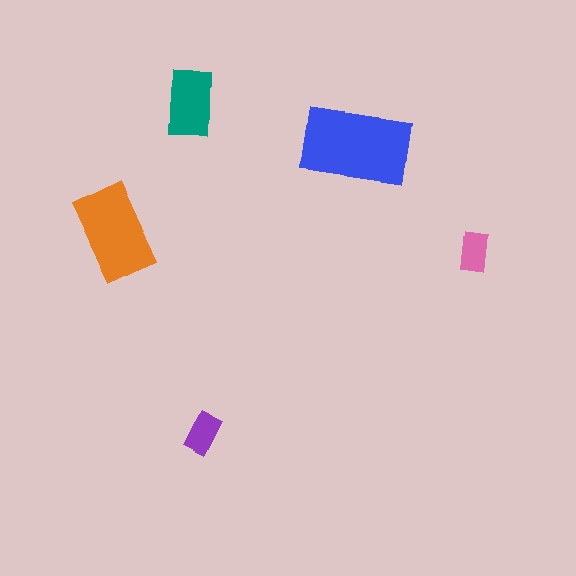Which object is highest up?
The teal rectangle is topmost.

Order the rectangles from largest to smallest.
the blue one, the orange one, the teal one, the purple one, the pink one.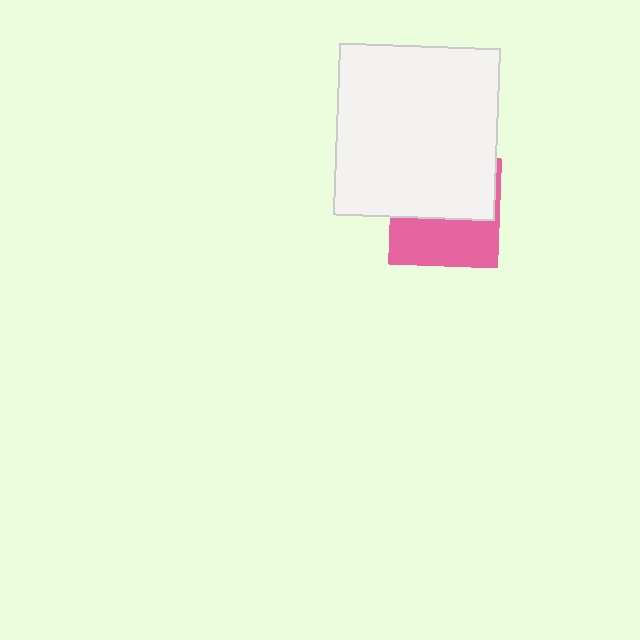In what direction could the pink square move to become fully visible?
The pink square could move down. That would shift it out from behind the white rectangle entirely.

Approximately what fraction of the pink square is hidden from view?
Roughly 56% of the pink square is hidden behind the white rectangle.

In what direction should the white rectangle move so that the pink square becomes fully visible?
The white rectangle should move up. That is the shortest direction to clear the overlap and leave the pink square fully visible.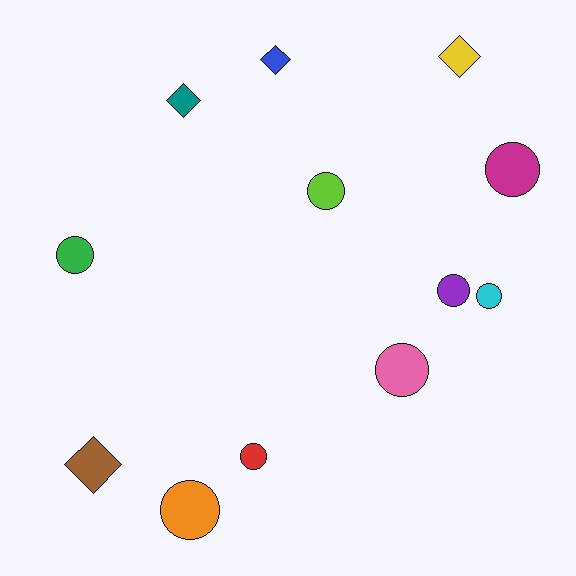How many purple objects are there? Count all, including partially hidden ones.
There is 1 purple object.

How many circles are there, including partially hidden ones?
There are 8 circles.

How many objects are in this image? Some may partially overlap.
There are 12 objects.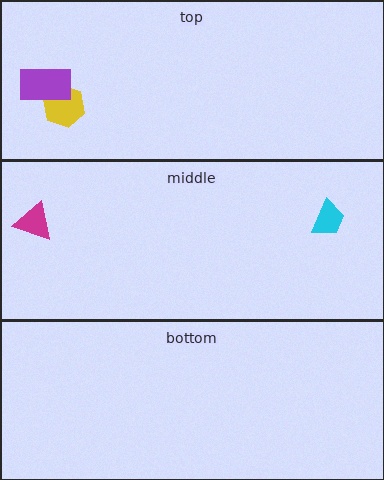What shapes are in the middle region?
The cyan trapezoid, the magenta triangle.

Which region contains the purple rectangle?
The top region.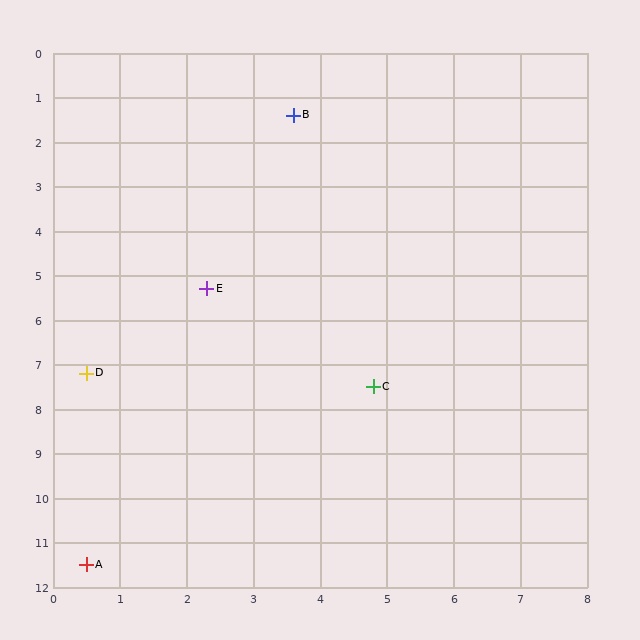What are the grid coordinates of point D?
Point D is at approximately (0.5, 7.2).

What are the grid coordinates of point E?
Point E is at approximately (2.3, 5.3).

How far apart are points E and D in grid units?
Points E and D are about 2.6 grid units apart.